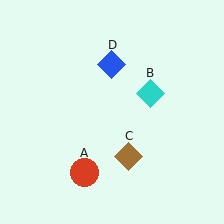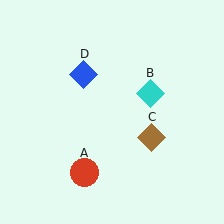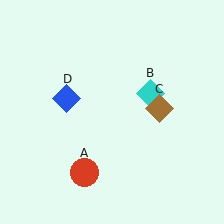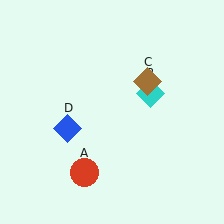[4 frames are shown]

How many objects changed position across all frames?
2 objects changed position: brown diamond (object C), blue diamond (object D).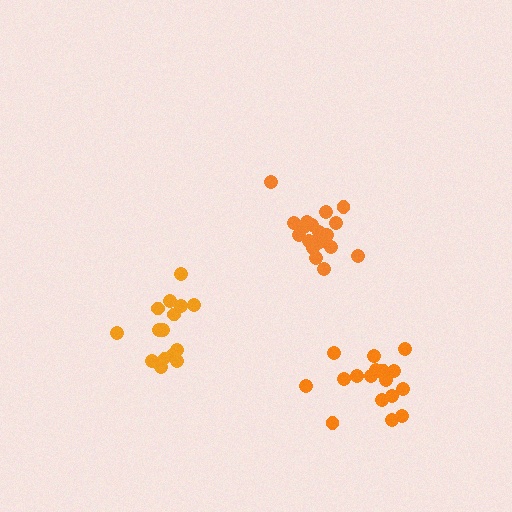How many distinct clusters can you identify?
There are 3 distinct clusters.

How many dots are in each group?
Group 1: 18 dots, Group 2: 15 dots, Group 3: 18 dots (51 total).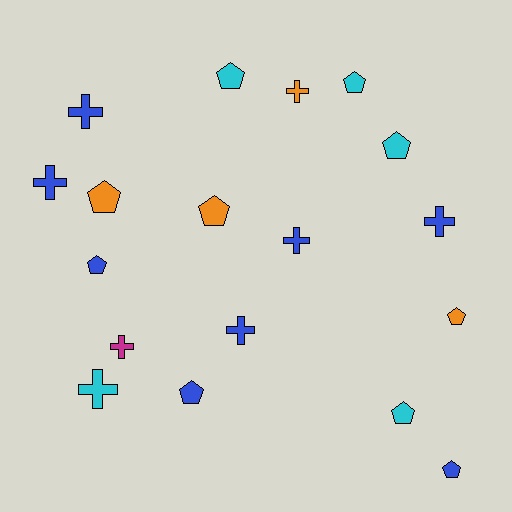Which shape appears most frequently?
Pentagon, with 10 objects.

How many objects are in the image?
There are 18 objects.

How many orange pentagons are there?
There are 3 orange pentagons.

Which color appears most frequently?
Blue, with 8 objects.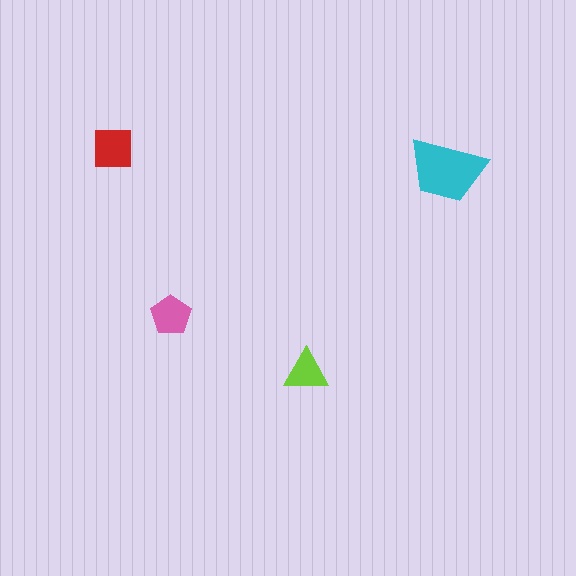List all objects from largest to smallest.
The cyan trapezoid, the red square, the pink pentagon, the lime triangle.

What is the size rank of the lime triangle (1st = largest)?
4th.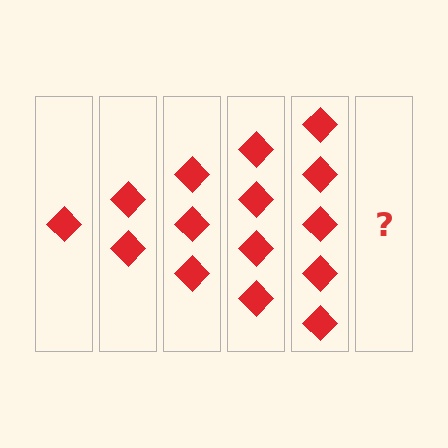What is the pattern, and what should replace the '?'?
The pattern is that each step adds one more diamond. The '?' should be 6 diamonds.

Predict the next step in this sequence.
The next step is 6 diamonds.